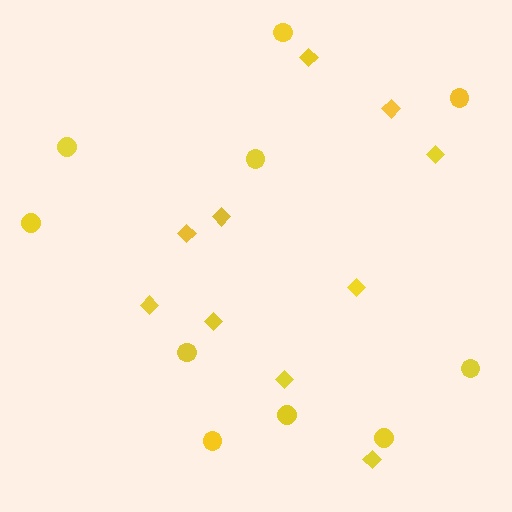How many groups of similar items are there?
There are 2 groups: one group of diamonds (10) and one group of circles (10).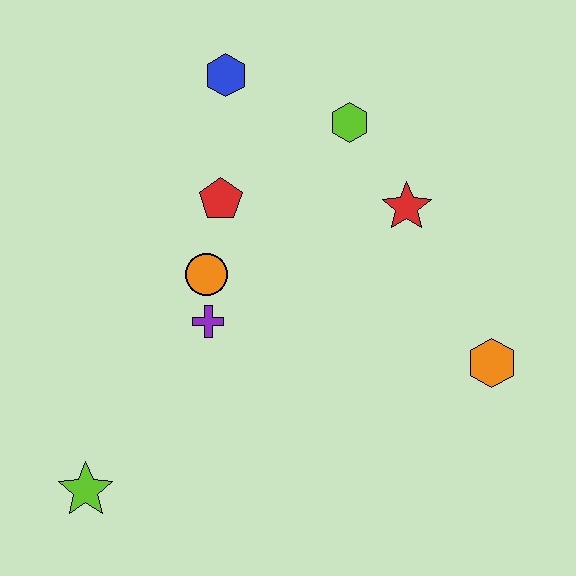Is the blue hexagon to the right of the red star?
No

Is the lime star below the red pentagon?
Yes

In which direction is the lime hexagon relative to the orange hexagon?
The lime hexagon is above the orange hexagon.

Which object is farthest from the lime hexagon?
The lime star is farthest from the lime hexagon.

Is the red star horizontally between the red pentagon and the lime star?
No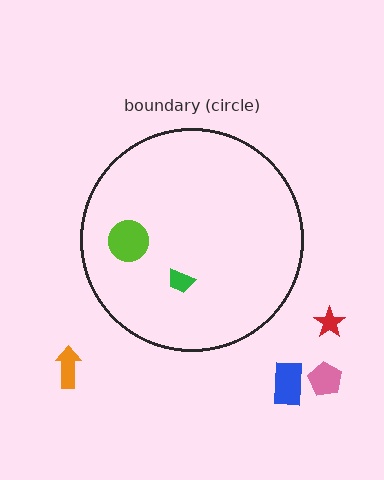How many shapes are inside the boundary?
2 inside, 4 outside.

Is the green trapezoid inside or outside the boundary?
Inside.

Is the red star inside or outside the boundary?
Outside.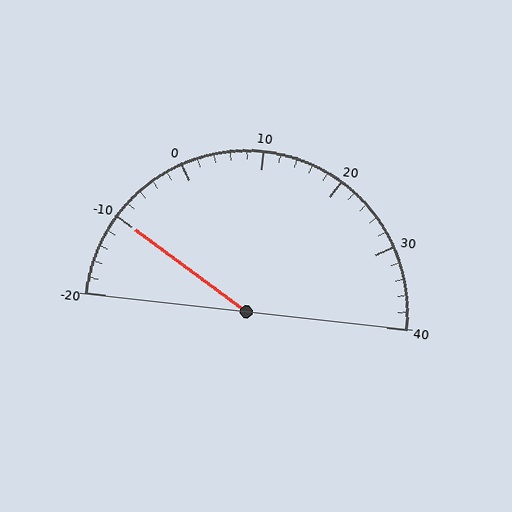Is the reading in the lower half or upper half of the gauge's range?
The reading is in the lower half of the range (-20 to 40).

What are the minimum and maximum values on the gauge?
The gauge ranges from -20 to 40.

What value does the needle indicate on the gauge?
The needle indicates approximately -10.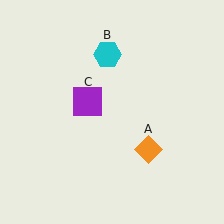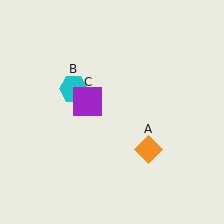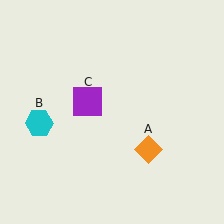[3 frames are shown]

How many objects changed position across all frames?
1 object changed position: cyan hexagon (object B).